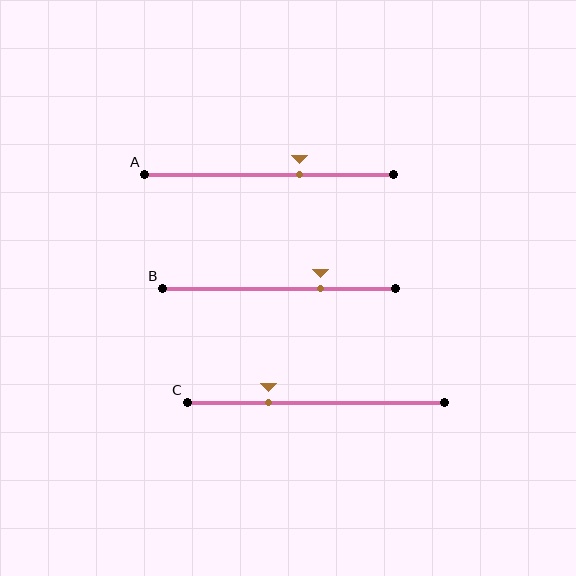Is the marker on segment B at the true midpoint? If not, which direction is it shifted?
No, the marker on segment B is shifted to the right by about 18% of the segment length.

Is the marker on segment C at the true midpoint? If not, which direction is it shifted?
No, the marker on segment C is shifted to the left by about 18% of the segment length.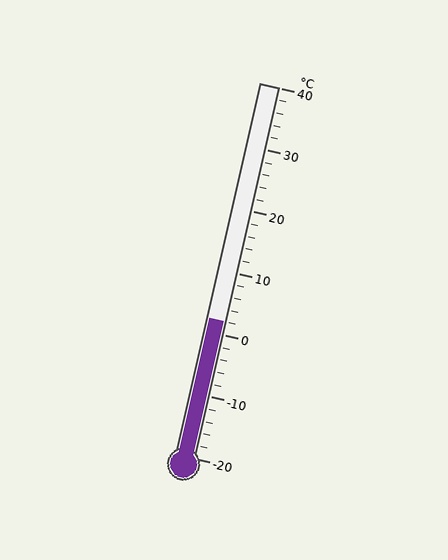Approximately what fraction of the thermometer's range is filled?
The thermometer is filled to approximately 35% of its range.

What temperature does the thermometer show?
The thermometer shows approximately 2°C.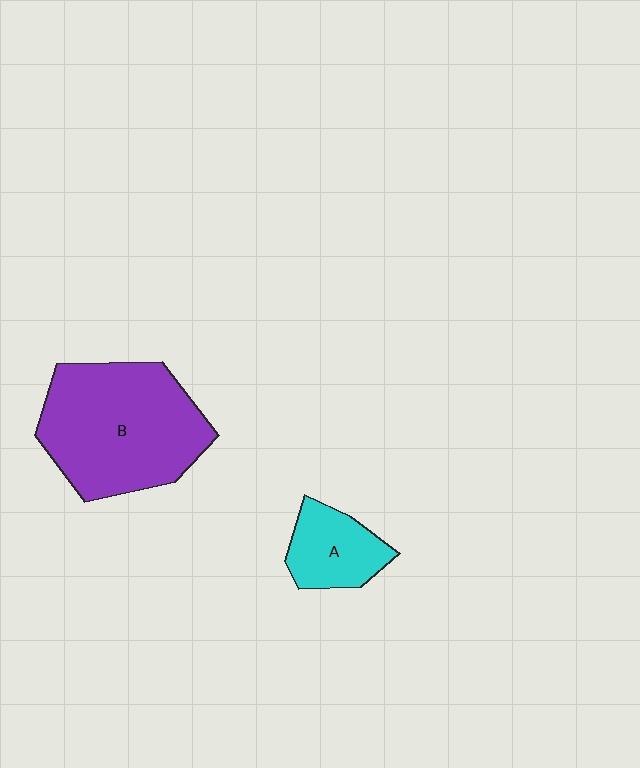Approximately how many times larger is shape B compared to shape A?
Approximately 2.7 times.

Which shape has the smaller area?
Shape A (cyan).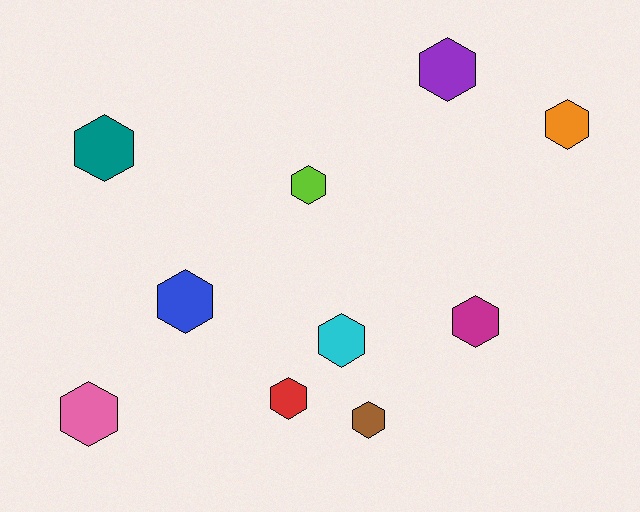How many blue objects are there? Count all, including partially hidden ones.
There is 1 blue object.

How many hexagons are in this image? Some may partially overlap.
There are 10 hexagons.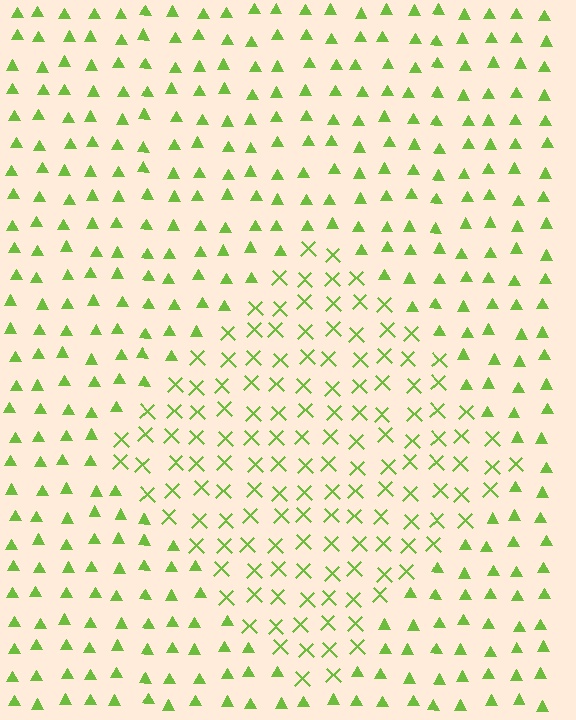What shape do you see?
I see a diamond.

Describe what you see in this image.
The image is filled with small lime elements arranged in a uniform grid. A diamond-shaped region contains X marks, while the surrounding area contains triangles. The boundary is defined purely by the change in element shape.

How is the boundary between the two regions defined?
The boundary is defined by a change in element shape: X marks inside vs. triangles outside. All elements share the same color and spacing.